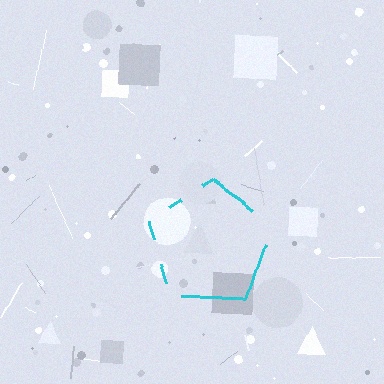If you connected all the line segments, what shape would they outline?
They would outline a pentagon.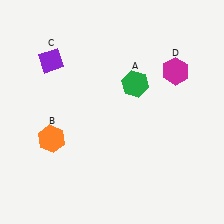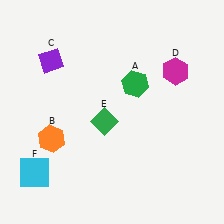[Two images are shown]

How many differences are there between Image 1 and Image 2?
There are 2 differences between the two images.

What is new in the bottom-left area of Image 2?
A cyan square (F) was added in the bottom-left area of Image 2.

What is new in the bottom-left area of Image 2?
A green diamond (E) was added in the bottom-left area of Image 2.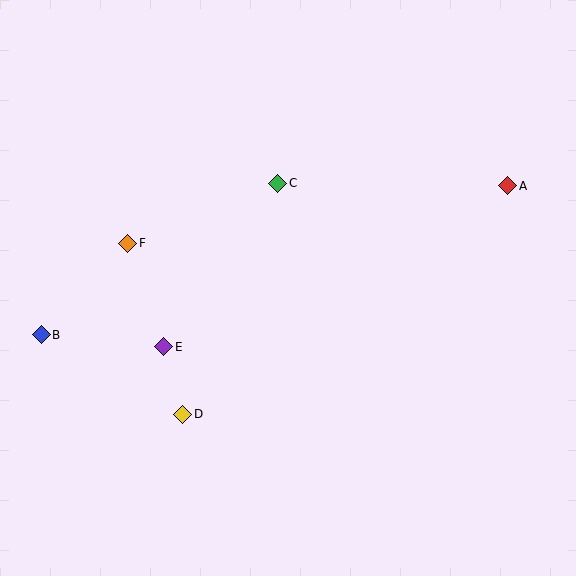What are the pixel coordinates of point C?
Point C is at (278, 183).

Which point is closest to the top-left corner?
Point F is closest to the top-left corner.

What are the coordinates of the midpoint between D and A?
The midpoint between D and A is at (345, 300).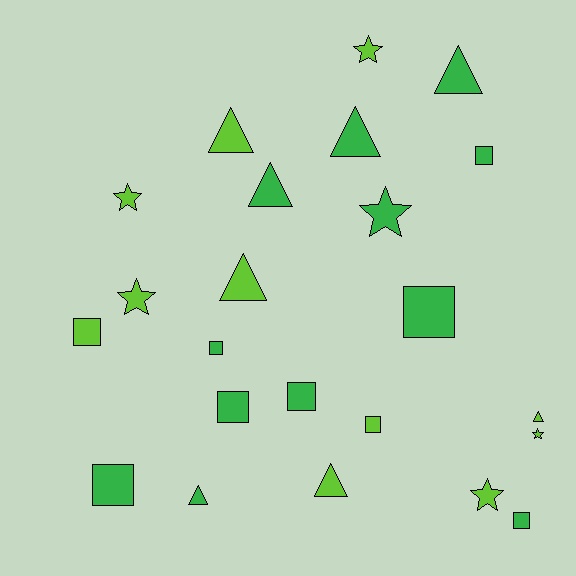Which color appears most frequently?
Green, with 12 objects.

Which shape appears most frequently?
Square, with 9 objects.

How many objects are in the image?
There are 23 objects.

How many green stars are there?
There is 1 green star.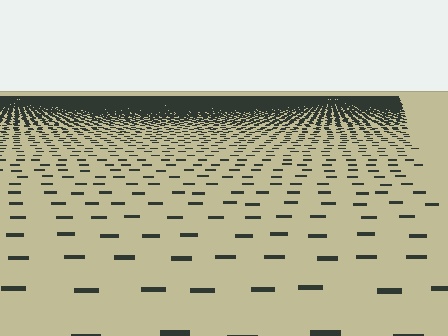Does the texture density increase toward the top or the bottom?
Density increases toward the top.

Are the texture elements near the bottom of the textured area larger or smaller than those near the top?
Larger. Near the bottom, elements are closer to the viewer and appear at a bigger on-screen size.